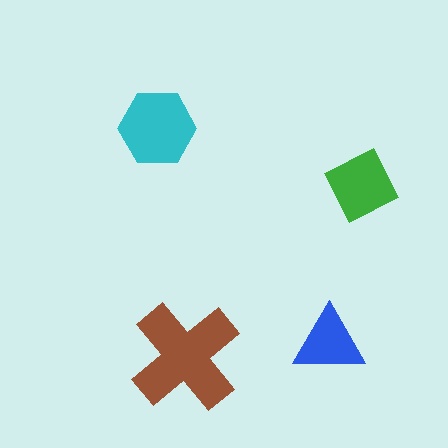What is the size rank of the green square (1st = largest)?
3rd.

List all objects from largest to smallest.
The brown cross, the cyan hexagon, the green square, the blue triangle.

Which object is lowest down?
The brown cross is bottommost.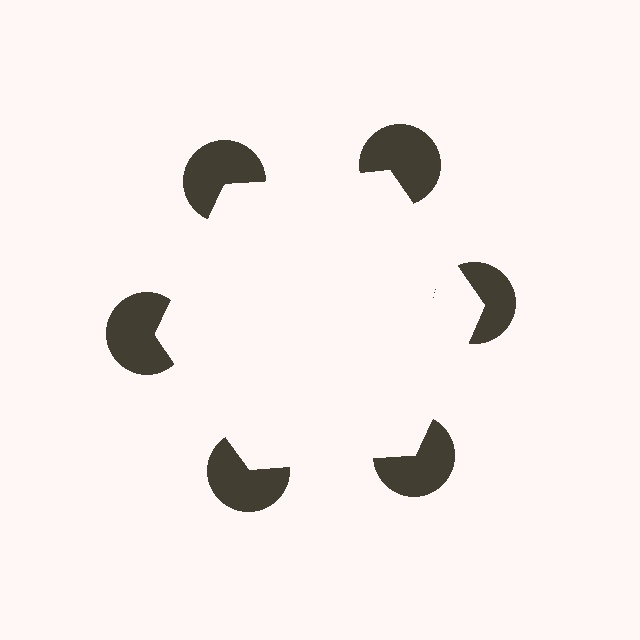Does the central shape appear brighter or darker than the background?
It typically appears slightly brighter than the background, even though no actual brightness change is drawn.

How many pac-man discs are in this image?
There are 6 — one at each vertex of the illusory hexagon.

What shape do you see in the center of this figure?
An illusory hexagon — its edges are inferred from the aligned wedge cuts in the pac-man discs, not physically drawn.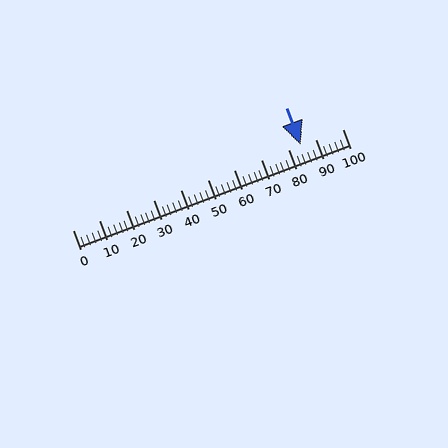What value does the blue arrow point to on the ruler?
The blue arrow points to approximately 84.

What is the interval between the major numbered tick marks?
The major tick marks are spaced 10 units apart.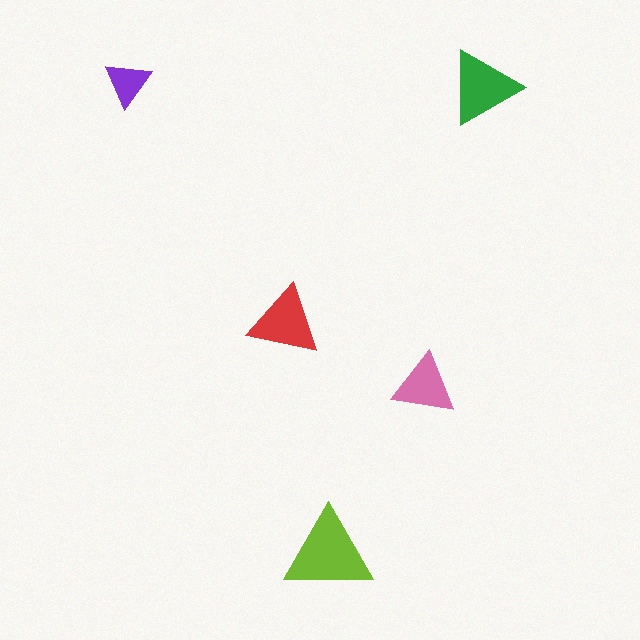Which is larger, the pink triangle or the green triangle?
The green one.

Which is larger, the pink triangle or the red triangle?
The red one.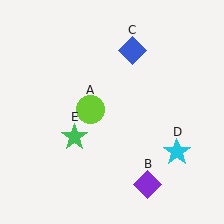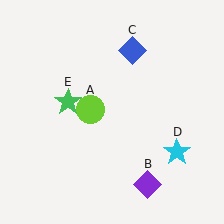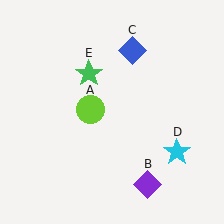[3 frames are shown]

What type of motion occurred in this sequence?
The green star (object E) rotated clockwise around the center of the scene.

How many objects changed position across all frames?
1 object changed position: green star (object E).